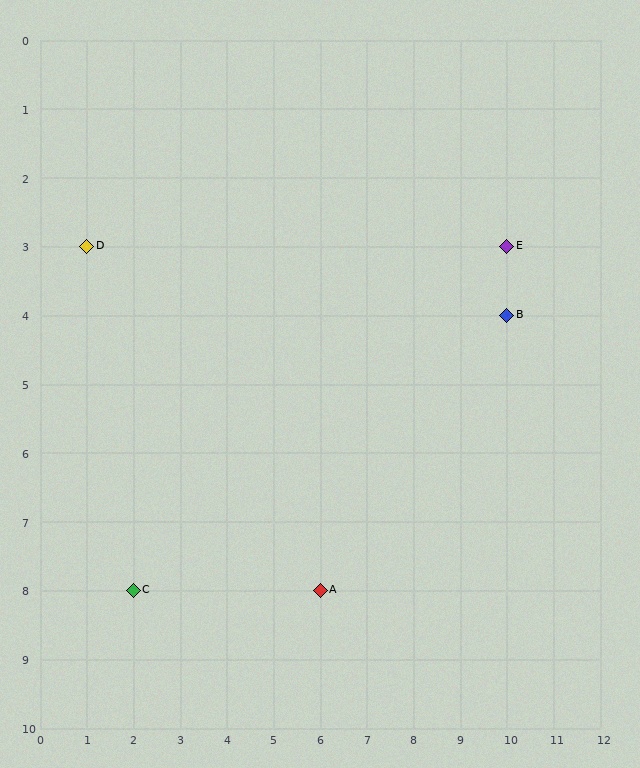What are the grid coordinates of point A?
Point A is at grid coordinates (6, 8).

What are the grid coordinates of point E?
Point E is at grid coordinates (10, 3).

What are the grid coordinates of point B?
Point B is at grid coordinates (10, 4).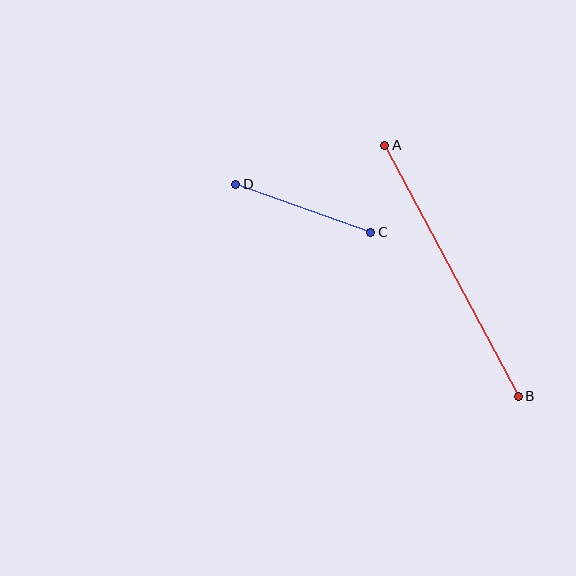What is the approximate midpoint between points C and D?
The midpoint is at approximately (303, 208) pixels.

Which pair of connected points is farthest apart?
Points A and B are farthest apart.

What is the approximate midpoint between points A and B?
The midpoint is at approximately (452, 271) pixels.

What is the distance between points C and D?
The distance is approximately 143 pixels.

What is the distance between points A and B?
The distance is approximately 284 pixels.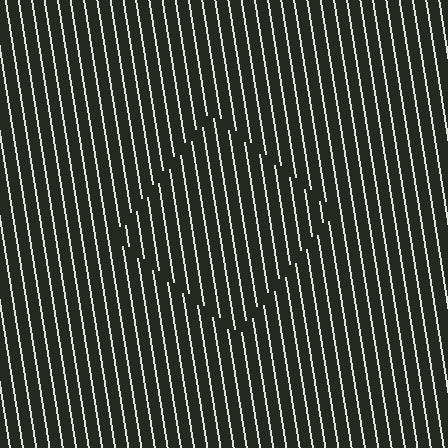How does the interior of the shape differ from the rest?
The interior of the shape contains the same grating, shifted by half a period — the contour is defined by the phase discontinuity where line-ends from the inner and outer gratings abut.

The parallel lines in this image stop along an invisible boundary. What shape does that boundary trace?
An illusory square. The interior of the shape contains the same grating, shifted by half a period — the contour is defined by the phase discontinuity where line-ends from the inner and outer gratings abut.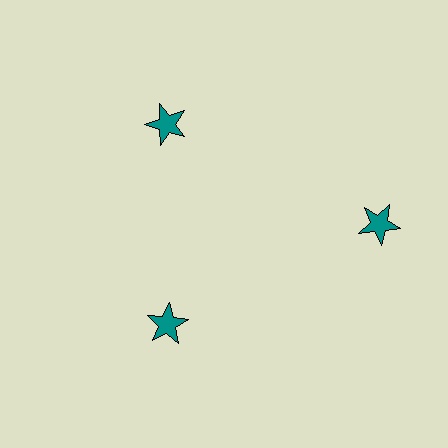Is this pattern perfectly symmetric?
No. The 3 teal stars are arranged in a ring, but one element near the 3 o'clock position is pushed outward from the center, breaking the 3-fold rotational symmetry.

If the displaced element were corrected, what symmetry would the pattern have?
It would have 3-fold rotational symmetry — the pattern would map onto itself every 120 degrees.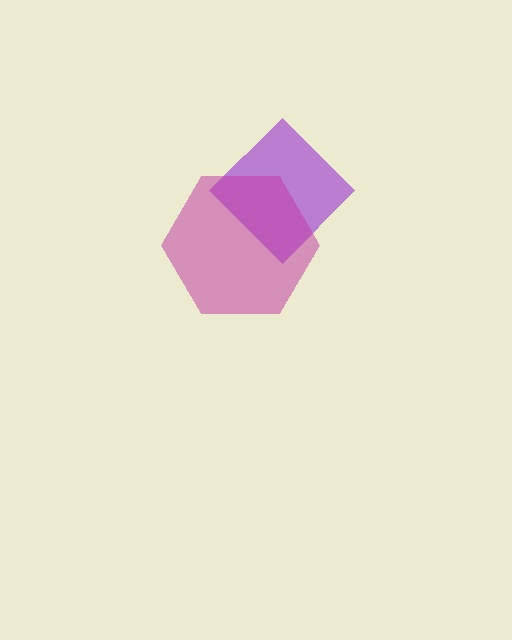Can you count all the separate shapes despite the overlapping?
Yes, there are 2 separate shapes.